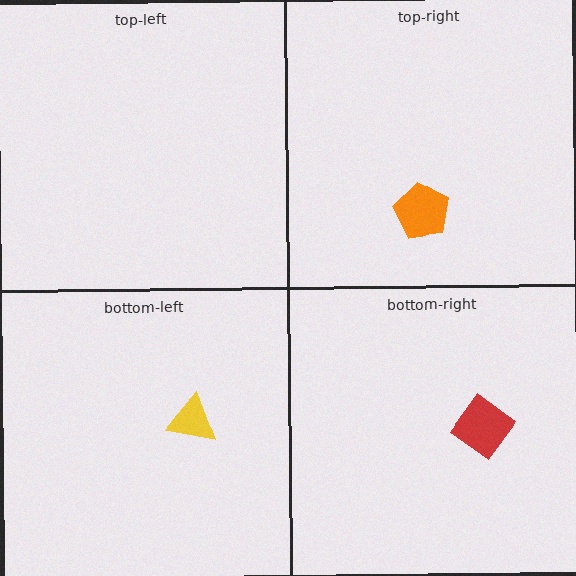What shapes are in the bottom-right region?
The red diamond.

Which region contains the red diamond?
The bottom-right region.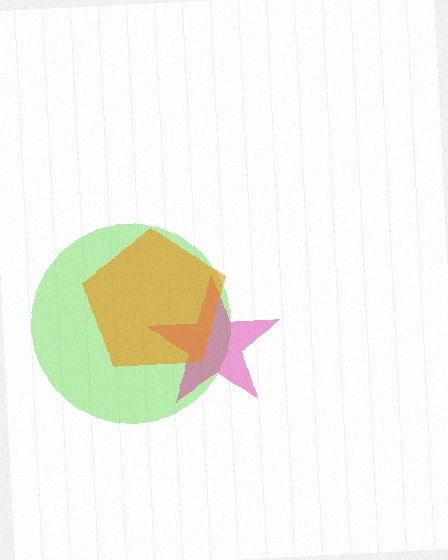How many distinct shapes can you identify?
There are 3 distinct shapes: a lime circle, a magenta star, an orange pentagon.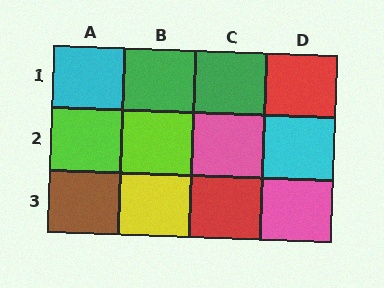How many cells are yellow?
1 cell is yellow.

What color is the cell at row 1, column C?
Green.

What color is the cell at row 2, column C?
Pink.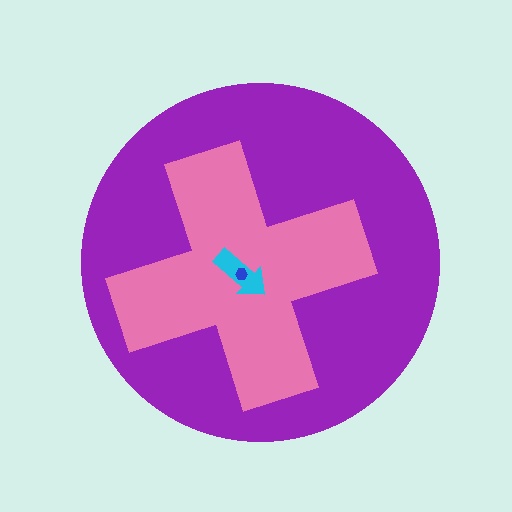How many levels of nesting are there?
4.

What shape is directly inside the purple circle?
The pink cross.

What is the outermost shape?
The purple circle.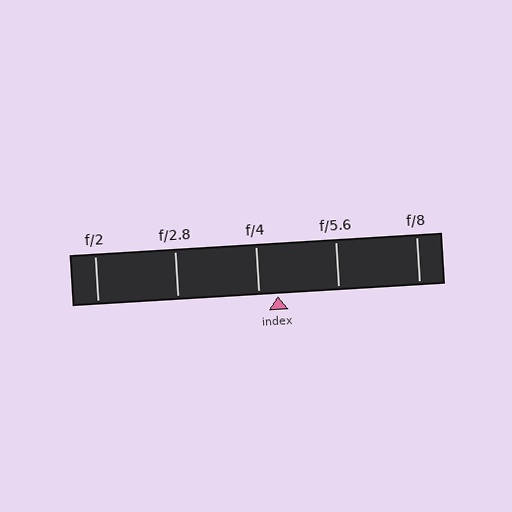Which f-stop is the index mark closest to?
The index mark is closest to f/4.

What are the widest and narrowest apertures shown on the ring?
The widest aperture shown is f/2 and the narrowest is f/8.